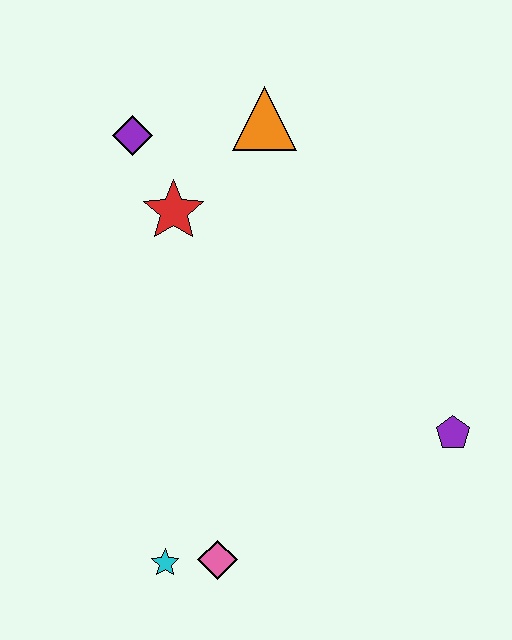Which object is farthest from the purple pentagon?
The purple diamond is farthest from the purple pentagon.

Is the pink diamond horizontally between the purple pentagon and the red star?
Yes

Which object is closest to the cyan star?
The pink diamond is closest to the cyan star.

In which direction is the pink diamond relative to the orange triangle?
The pink diamond is below the orange triangle.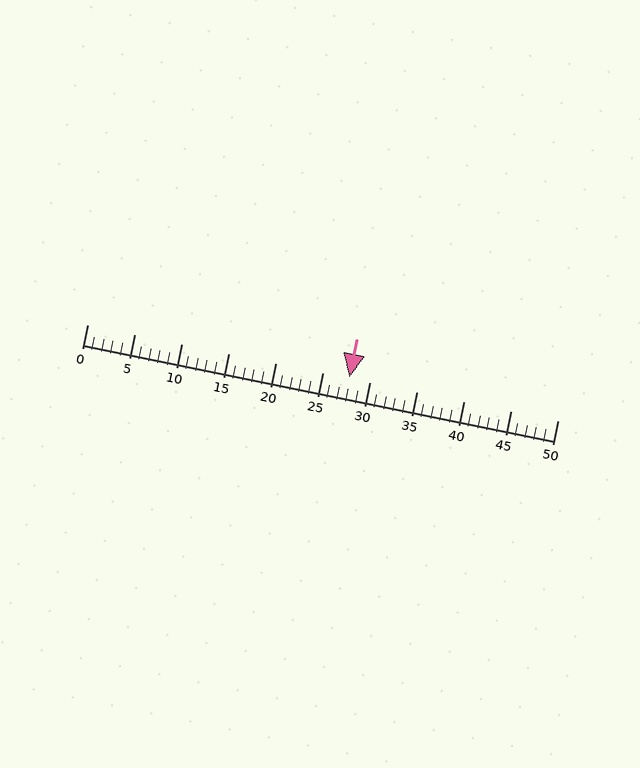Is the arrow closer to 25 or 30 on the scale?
The arrow is closer to 30.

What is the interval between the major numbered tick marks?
The major tick marks are spaced 5 units apart.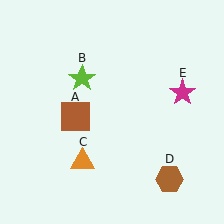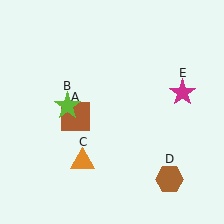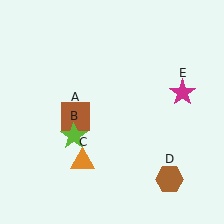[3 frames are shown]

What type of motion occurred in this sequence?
The lime star (object B) rotated counterclockwise around the center of the scene.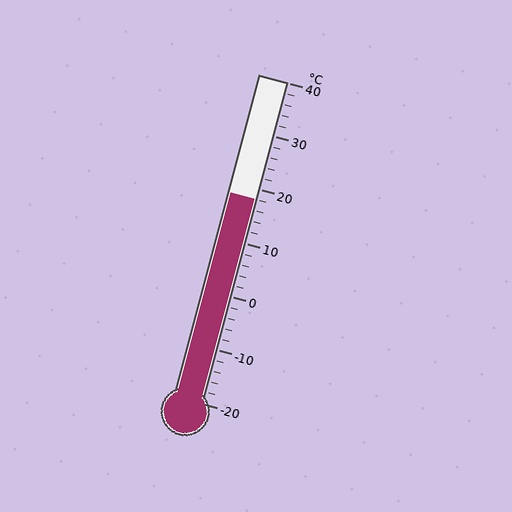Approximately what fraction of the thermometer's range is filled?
The thermometer is filled to approximately 65% of its range.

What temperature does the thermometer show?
The thermometer shows approximately 18°C.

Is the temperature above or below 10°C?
The temperature is above 10°C.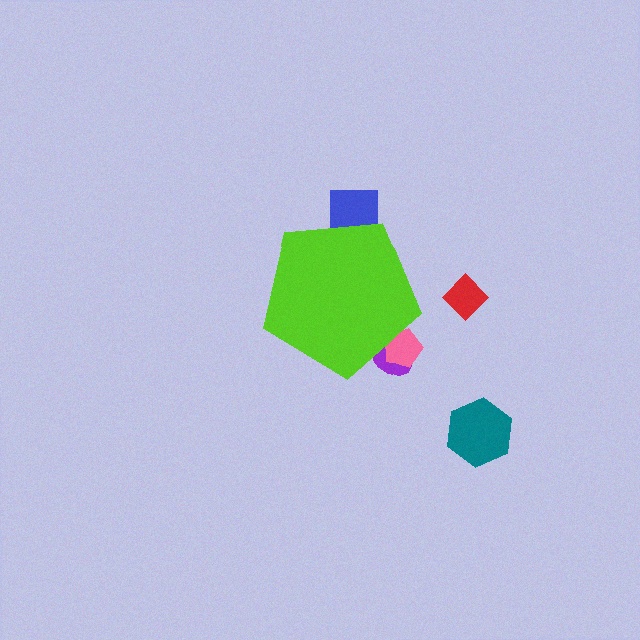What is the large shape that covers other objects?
A lime pentagon.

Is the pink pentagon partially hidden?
Yes, the pink pentagon is partially hidden behind the lime pentagon.